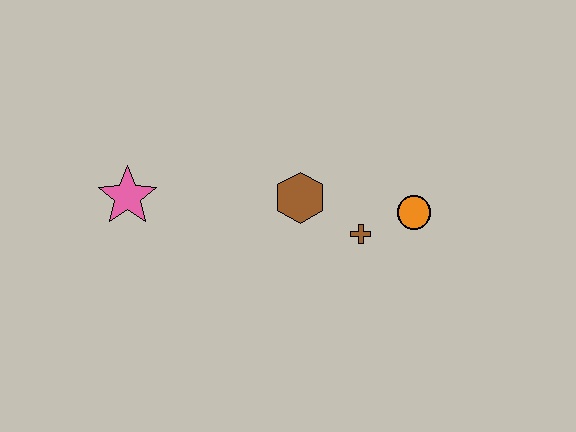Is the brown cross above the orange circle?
No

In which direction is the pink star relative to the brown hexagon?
The pink star is to the left of the brown hexagon.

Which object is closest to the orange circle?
The brown cross is closest to the orange circle.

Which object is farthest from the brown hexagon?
The pink star is farthest from the brown hexagon.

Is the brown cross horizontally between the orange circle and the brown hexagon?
Yes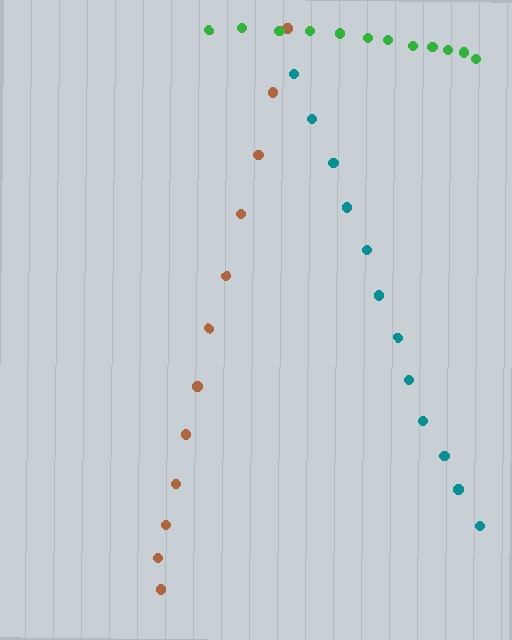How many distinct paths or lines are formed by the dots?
There are 3 distinct paths.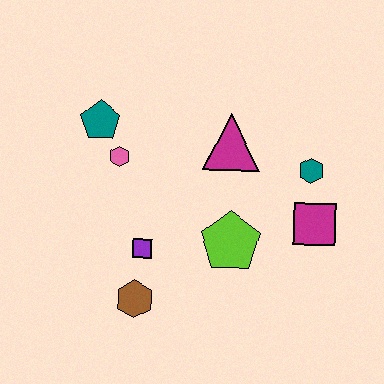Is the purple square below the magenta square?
Yes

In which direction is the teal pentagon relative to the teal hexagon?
The teal pentagon is to the left of the teal hexagon.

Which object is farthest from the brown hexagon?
The teal hexagon is farthest from the brown hexagon.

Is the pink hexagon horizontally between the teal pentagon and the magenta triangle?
Yes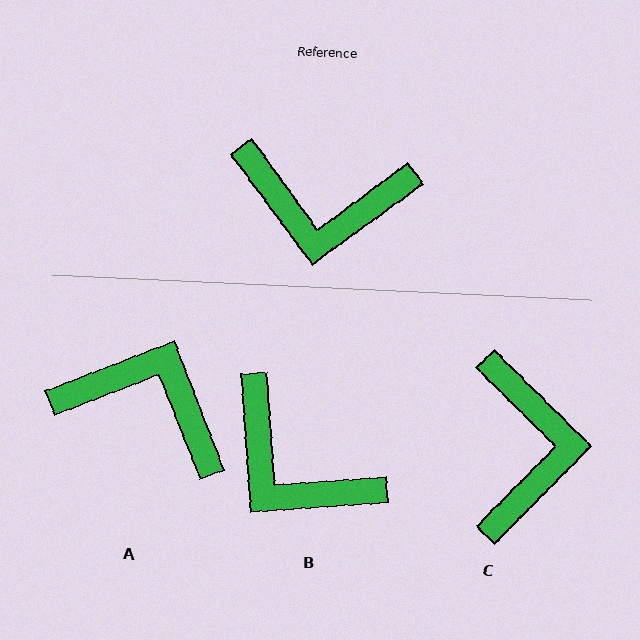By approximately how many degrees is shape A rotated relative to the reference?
Approximately 165 degrees counter-clockwise.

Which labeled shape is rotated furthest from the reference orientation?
A, about 165 degrees away.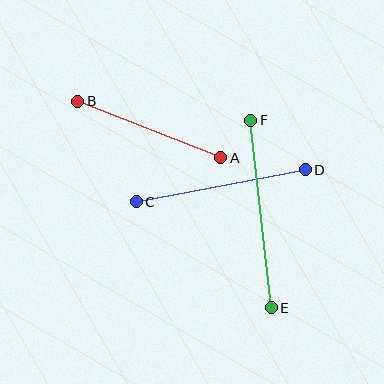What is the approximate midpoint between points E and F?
The midpoint is at approximately (261, 214) pixels.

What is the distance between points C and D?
The distance is approximately 172 pixels.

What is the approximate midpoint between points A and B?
The midpoint is at approximately (149, 129) pixels.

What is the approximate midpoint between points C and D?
The midpoint is at approximately (221, 186) pixels.